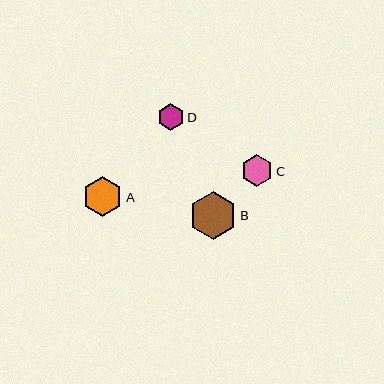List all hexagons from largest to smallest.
From largest to smallest: B, A, C, D.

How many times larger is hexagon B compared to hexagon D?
Hexagon B is approximately 1.8 times the size of hexagon D.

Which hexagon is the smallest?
Hexagon D is the smallest with a size of approximately 27 pixels.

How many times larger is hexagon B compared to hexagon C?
Hexagon B is approximately 1.5 times the size of hexagon C.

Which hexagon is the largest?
Hexagon B is the largest with a size of approximately 48 pixels.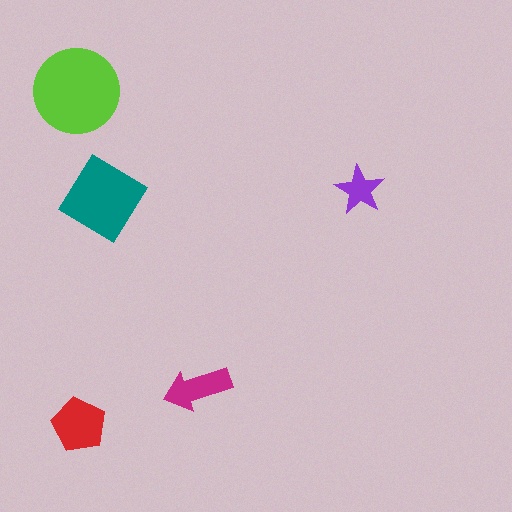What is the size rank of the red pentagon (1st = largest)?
3rd.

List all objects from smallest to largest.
The purple star, the magenta arrow, the red pentagon, the teal diamond, the lime circle.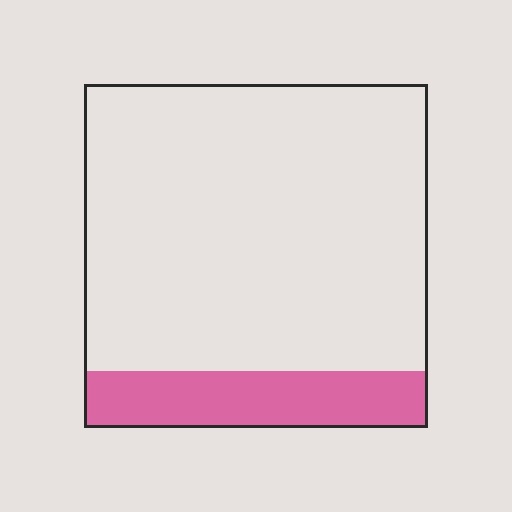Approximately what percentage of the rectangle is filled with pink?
Approximately 15%.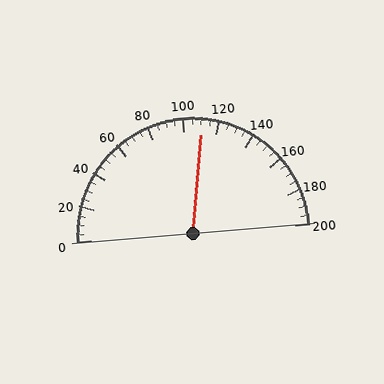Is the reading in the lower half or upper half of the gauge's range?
The reading is in the upper half of the range (0 to 200).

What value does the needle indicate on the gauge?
The needle indicates approximately 110.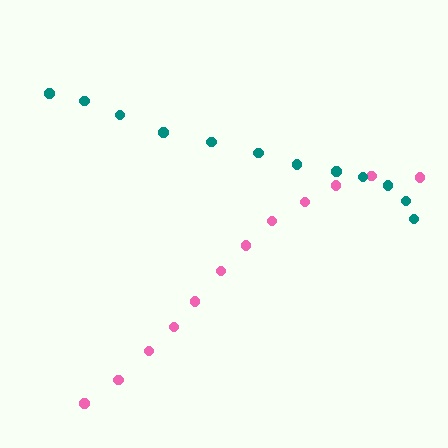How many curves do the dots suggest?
There are 2 distinct paths.